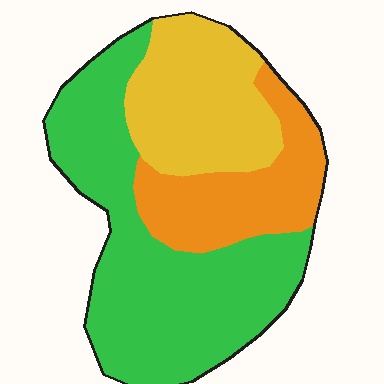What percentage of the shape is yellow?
Yellow covers roughly 25% of the shape.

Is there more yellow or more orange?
Yellow.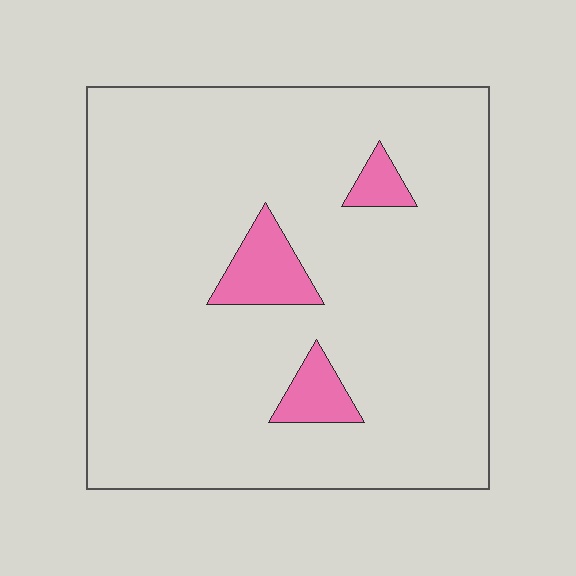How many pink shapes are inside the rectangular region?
3.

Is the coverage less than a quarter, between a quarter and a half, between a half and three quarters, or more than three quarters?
Less than a quarter.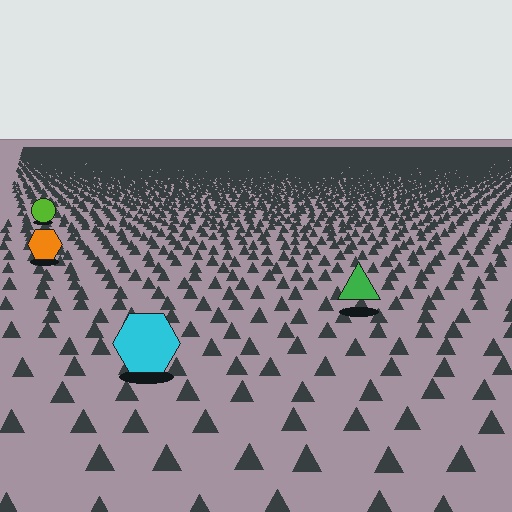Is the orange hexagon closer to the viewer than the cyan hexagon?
No. The cyan hexagon is closer — you can tell from the texture gradient: the ground texture is coarser near it.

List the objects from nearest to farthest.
From nearest to farthest: the cyan hexagon, the green triangle, the orange hexagon, the lime circle.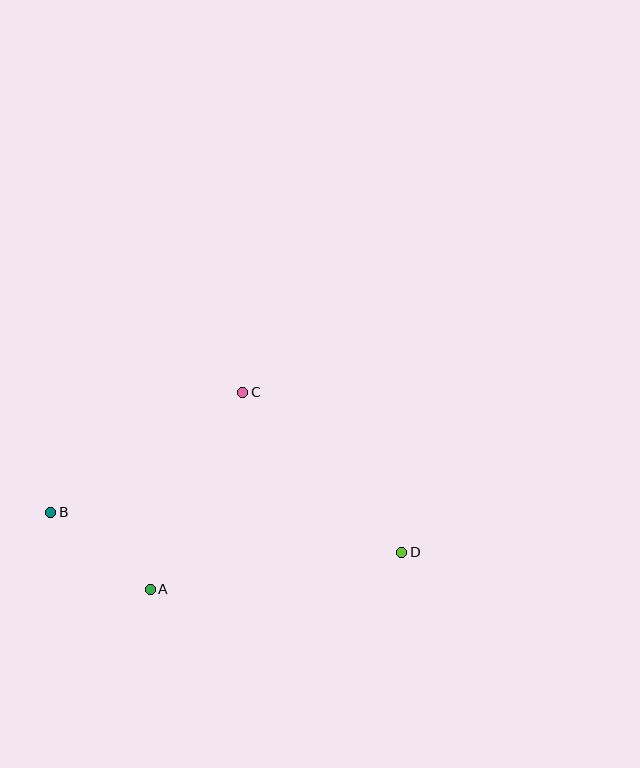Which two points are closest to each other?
Points A and B are closest to each other.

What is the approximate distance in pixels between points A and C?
The distance between A and C is approximately 218 pixels.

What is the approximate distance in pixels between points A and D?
The distance between A and D is approximately 254 pixels.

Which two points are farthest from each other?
Points B and D are farthest from each other.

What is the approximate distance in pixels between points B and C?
The distance between B and C is approximately 226 pixels.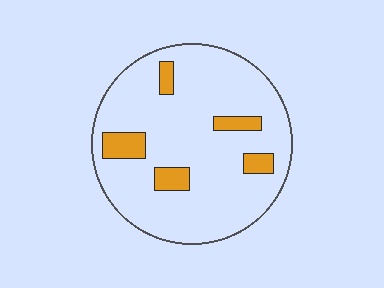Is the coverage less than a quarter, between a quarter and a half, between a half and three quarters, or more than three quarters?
Less than a quarter.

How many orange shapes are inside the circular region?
5.